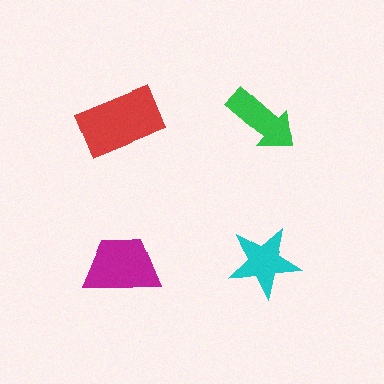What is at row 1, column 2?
A green arrow.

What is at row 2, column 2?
A cyan star.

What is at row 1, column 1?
A red rectangle.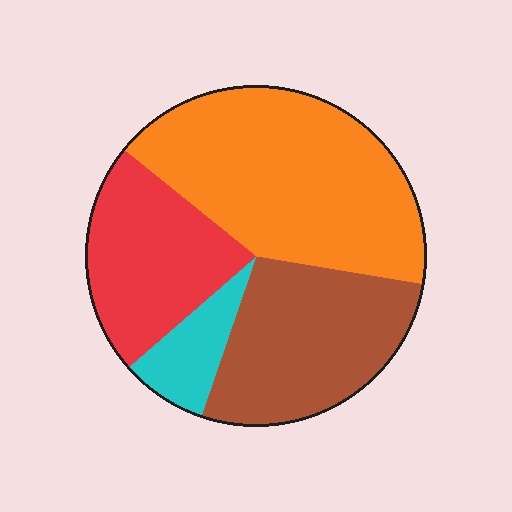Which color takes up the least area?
Cyan, at roughly 10%.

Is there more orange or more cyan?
Orange.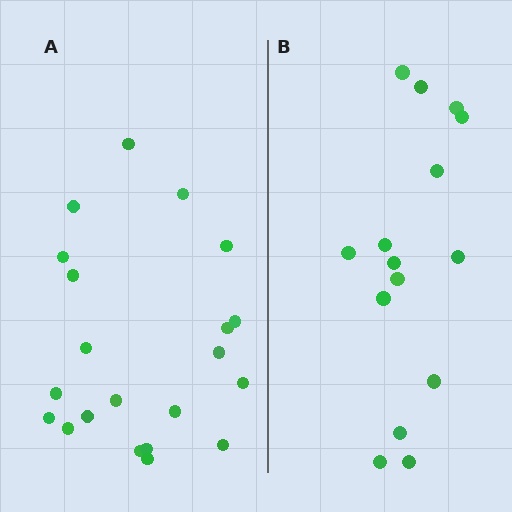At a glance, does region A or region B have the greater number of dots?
Region A (the left region) has more dots.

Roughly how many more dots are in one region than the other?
Region A has about 6 more dots than region B.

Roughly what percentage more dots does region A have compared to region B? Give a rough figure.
About 40% more.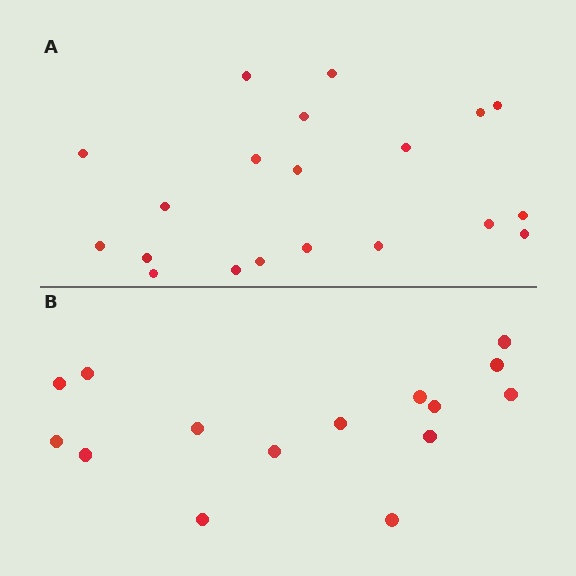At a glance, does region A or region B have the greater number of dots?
Region A (the top region) has more dots.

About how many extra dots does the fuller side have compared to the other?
Region A has about 5 more dots than region B.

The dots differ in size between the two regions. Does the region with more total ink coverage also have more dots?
No. Region B has more total ink coverage because its dots are larger, but region A actually contains more individual dots. Total area can be misleading — the number of items is what matters here.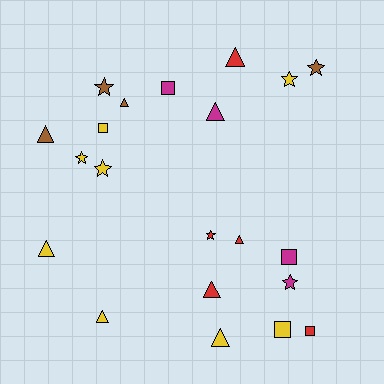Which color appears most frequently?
Yellow, with 8 objects.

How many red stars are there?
There is 1 red star.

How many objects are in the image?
There are 21 objects.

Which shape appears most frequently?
Triangle, with 9 objects.